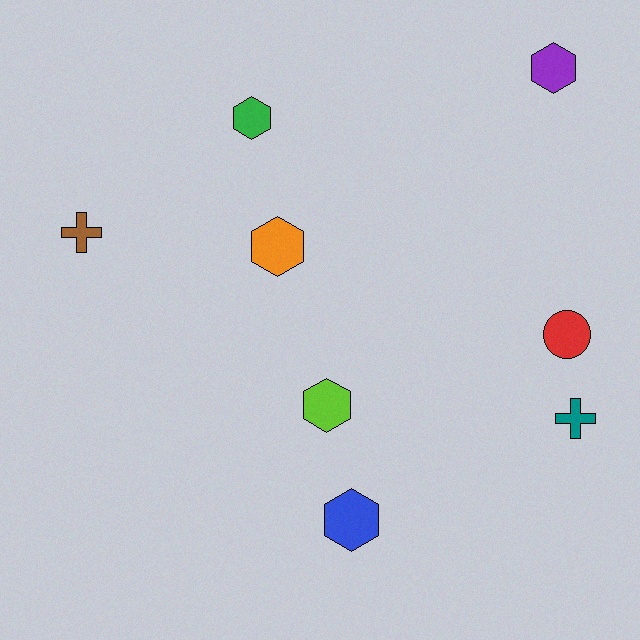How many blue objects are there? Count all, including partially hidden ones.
There is 1 blue object.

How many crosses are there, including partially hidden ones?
There are 2 crosses.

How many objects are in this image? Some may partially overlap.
There are 8 objects.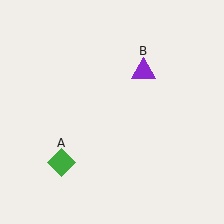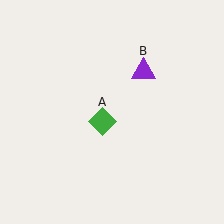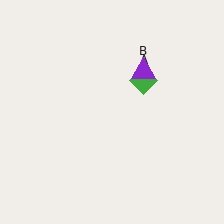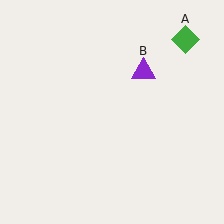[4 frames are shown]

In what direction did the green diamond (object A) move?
The green diamond (object A) moved up and to the right.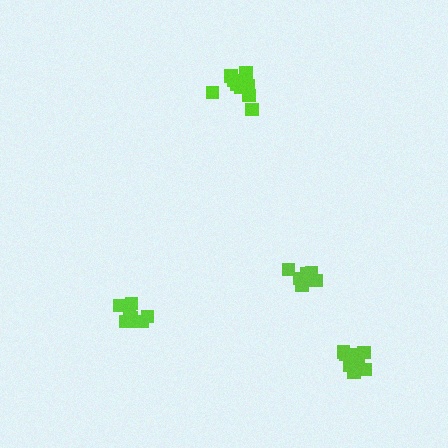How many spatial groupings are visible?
There are 4 spatial groupings.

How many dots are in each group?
Group 1: 9 dots, Group 2: 8 dots, Group 3: 9 dots, Group 4: 8 dots (34 total).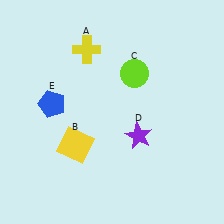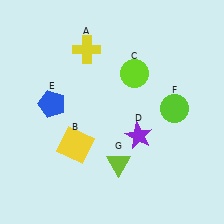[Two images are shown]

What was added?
A lime circle (F), a lime triangle (G) were added in Image 2.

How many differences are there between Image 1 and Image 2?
There are 2 differences between the two images.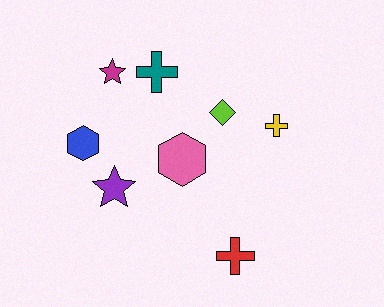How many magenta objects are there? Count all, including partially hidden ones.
There is 1 magenta object.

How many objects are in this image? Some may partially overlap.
There are 8 objects.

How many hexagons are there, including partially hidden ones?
There are 2 hexagons.